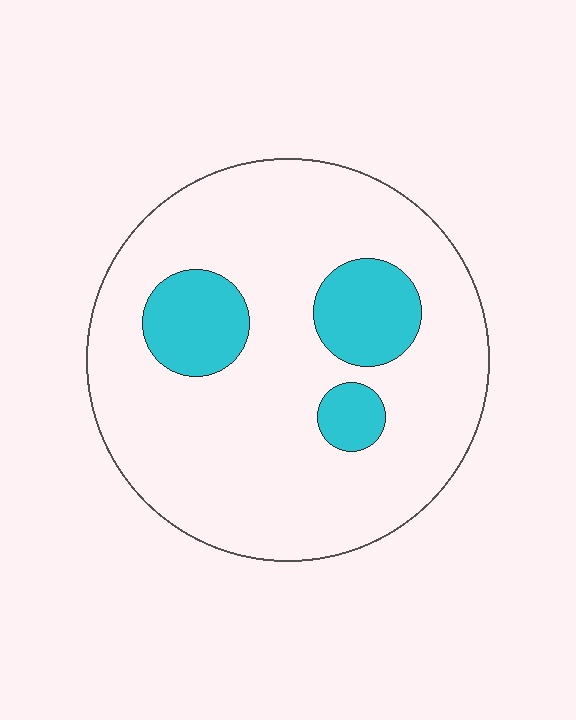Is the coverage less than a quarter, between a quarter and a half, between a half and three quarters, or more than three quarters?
Less than a quarter.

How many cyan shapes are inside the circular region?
3.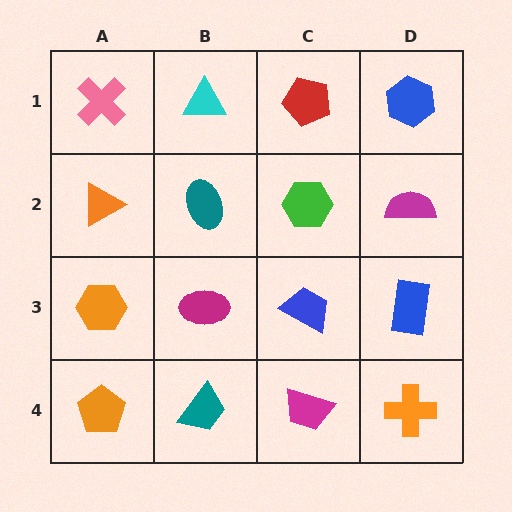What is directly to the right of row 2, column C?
A magenta semicircle.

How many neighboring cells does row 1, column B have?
3.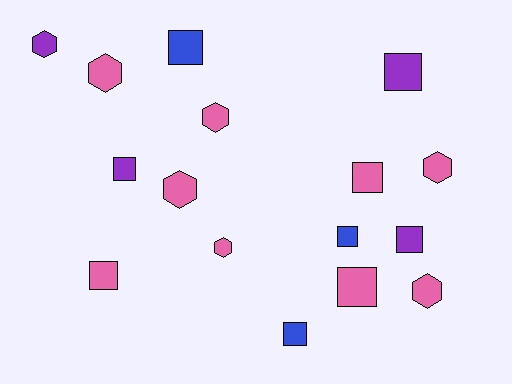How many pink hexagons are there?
There are 6 pink hexagons.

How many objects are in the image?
There are 16 objects.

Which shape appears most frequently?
Square, with 9 objects.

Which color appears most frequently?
Pink, with 9 objects.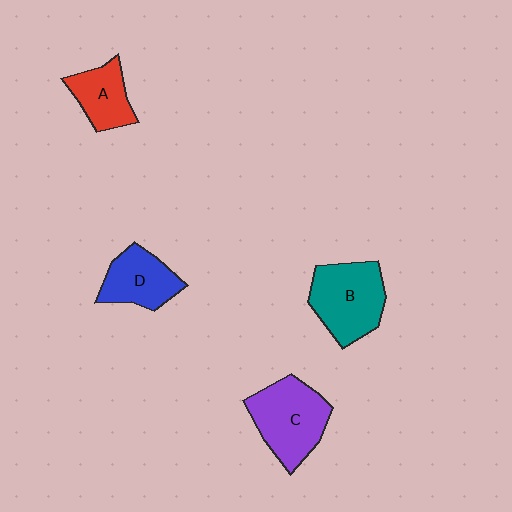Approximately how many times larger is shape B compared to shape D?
Approximately 1.4 times.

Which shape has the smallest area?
Shape A (red).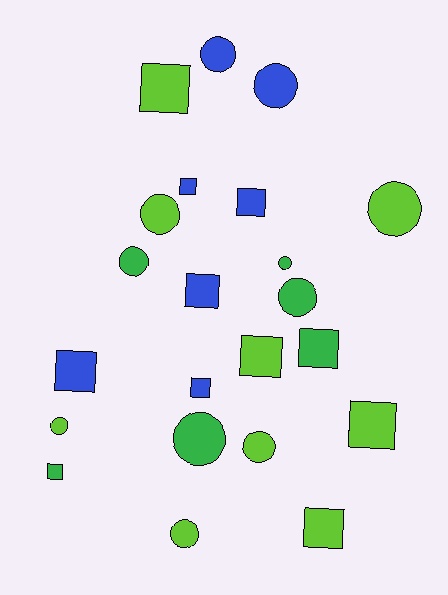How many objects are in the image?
There are 22 objects.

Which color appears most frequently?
Lime, with 9 objects.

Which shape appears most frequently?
Square, with 11 objects.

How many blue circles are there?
There are 2 blue circles.